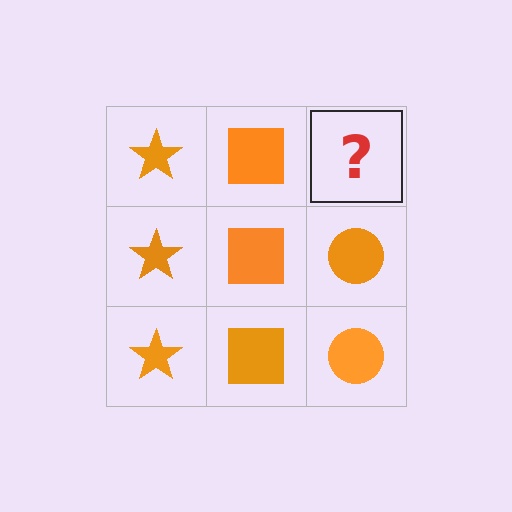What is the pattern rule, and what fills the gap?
The rule is that each column has a consistent shape. The gap should be filled with an orange circle.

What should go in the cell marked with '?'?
The missing cell should contain an orange circle.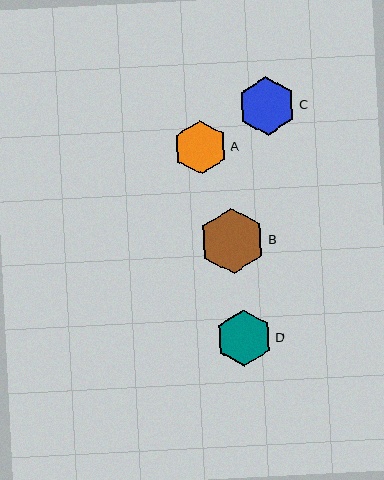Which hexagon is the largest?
Hexagon B is the largest with a size of approximately 66 pixels.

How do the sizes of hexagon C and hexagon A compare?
Hexagon C and hexagon A are approximately the same size.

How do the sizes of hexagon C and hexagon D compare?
Hexagon C and hexagon D are approximately the same size.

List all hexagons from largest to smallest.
From largest to smallest: B, C, D, A.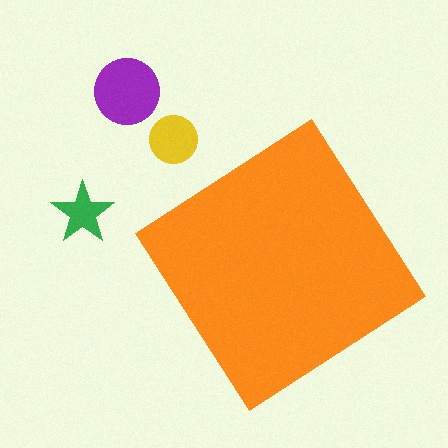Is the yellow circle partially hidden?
No, the yellow circle is fully visible.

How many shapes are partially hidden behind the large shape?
0 shapes are partially hidden.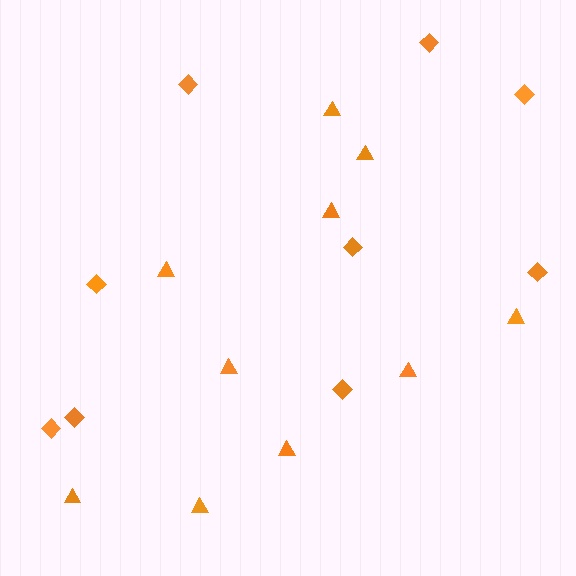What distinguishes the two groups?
There are 2 groups: one group of triangles (10) and one group of diamonds (9).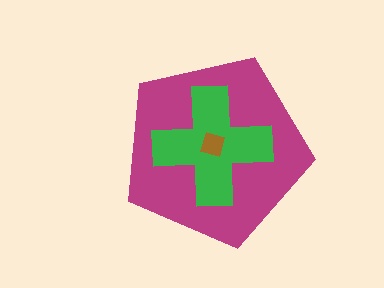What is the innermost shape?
The brown diamond.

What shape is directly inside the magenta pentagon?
The green cross.